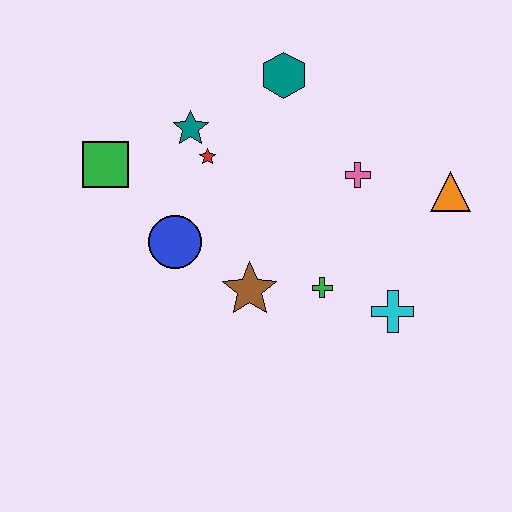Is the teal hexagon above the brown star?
Yes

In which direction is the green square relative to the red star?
The green square is to the left of the red star.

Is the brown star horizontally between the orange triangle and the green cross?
No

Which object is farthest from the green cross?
The green square is farthest from the green cross.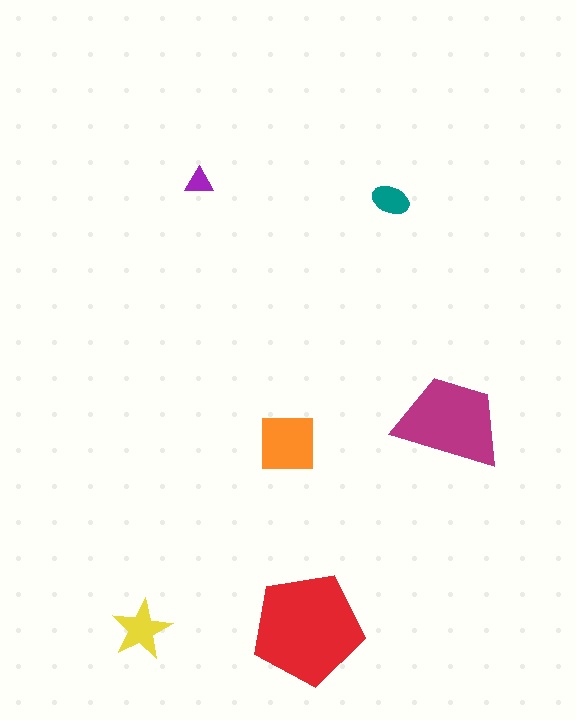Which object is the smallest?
The purple triangle.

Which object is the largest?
The red pentagon.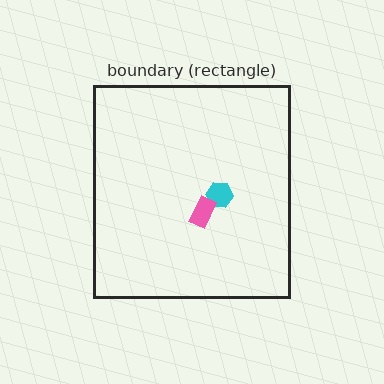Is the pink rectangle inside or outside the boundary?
Inside.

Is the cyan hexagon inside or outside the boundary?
Inside.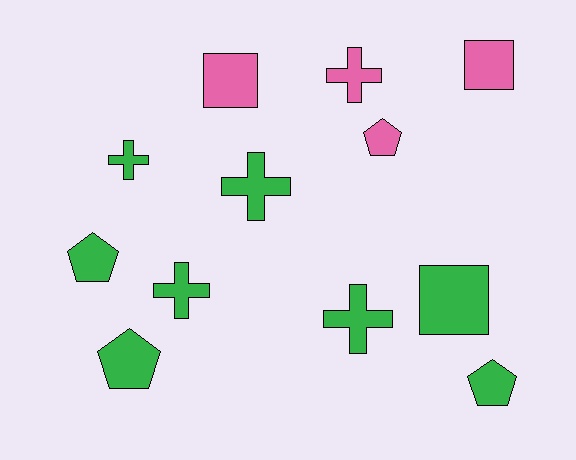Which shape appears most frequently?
Cross, with 5 objects.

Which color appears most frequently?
Green, with 8 objects.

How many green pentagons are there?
There are 3 green pentagons.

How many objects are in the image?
There are 12 objects.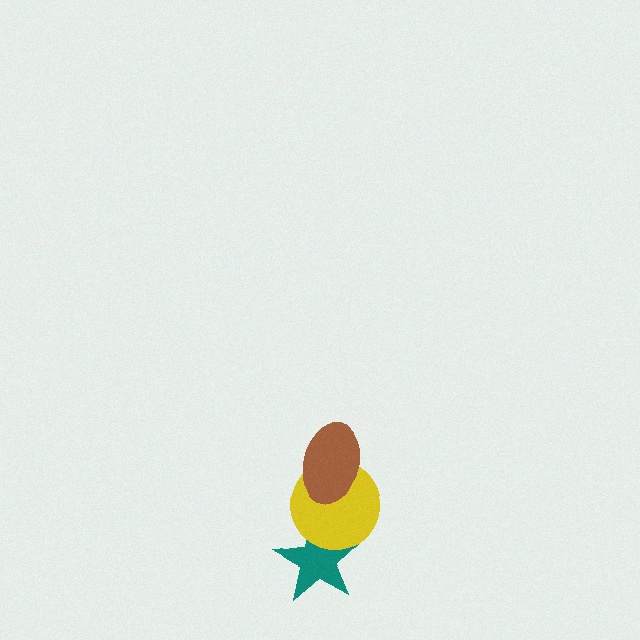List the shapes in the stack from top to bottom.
From top to bottom: the brown ellipse, the yellow circle, the teal star.